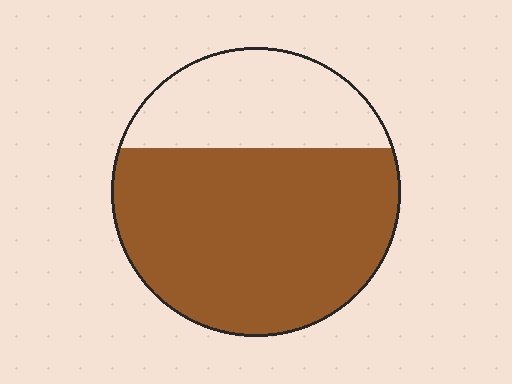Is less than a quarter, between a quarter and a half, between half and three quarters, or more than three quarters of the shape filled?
Between half and three quarters.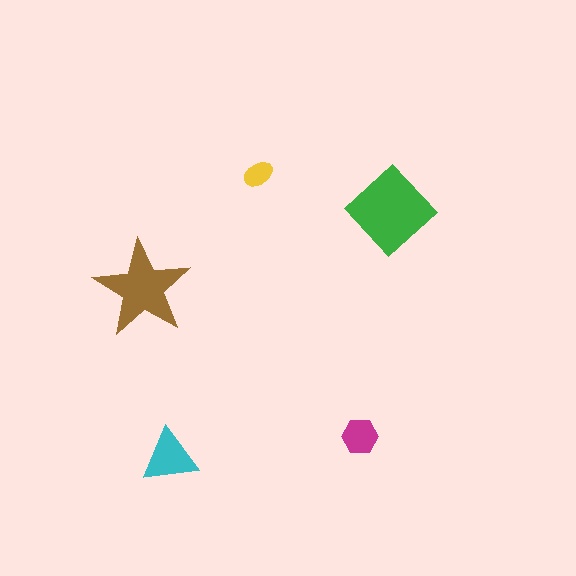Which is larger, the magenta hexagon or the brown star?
The brown star.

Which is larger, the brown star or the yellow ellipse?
The brown star.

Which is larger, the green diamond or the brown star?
The green diamond.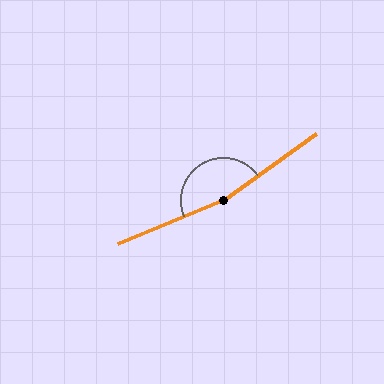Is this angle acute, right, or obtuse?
It is obtuse.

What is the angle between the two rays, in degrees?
Approximately 167 degrees.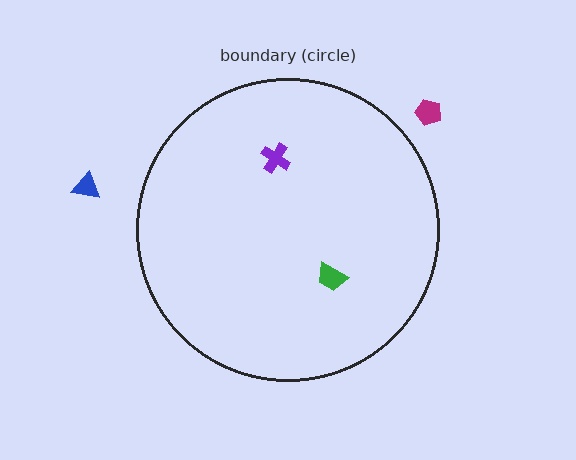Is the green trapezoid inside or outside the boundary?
Inside.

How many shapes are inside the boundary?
2 inside, 2 outside.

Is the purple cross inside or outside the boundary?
Inside.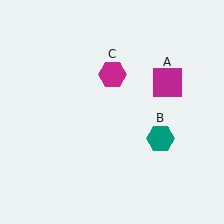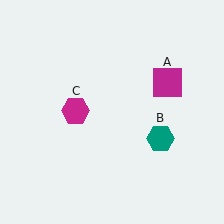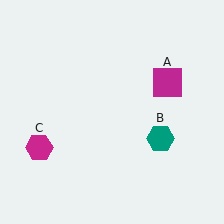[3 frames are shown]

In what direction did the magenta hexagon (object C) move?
The magenta hexagon (object C) moved down and to the left.